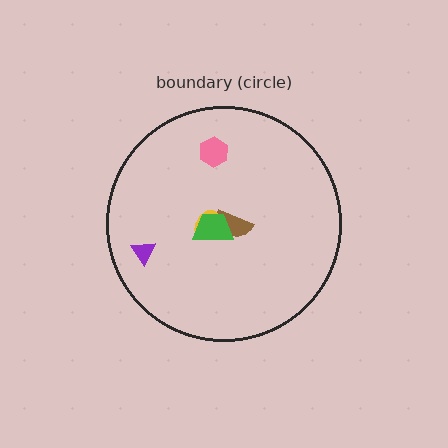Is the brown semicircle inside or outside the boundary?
Inside.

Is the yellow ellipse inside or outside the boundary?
Inside.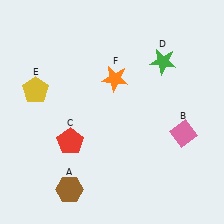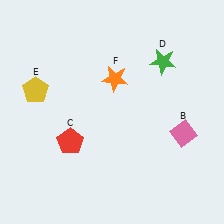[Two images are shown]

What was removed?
The brown hexagon (A) was removed in Image 2.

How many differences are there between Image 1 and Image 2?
There is 1 difference between the two images.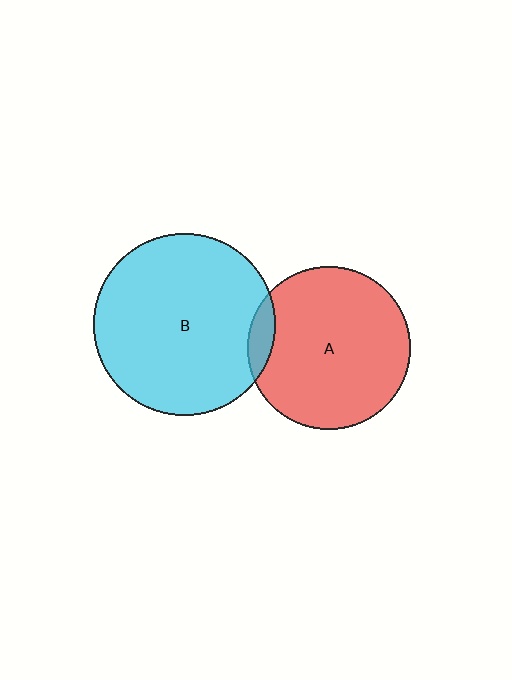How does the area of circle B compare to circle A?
Approximately 1.2 times.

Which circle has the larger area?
Circle B (cyan).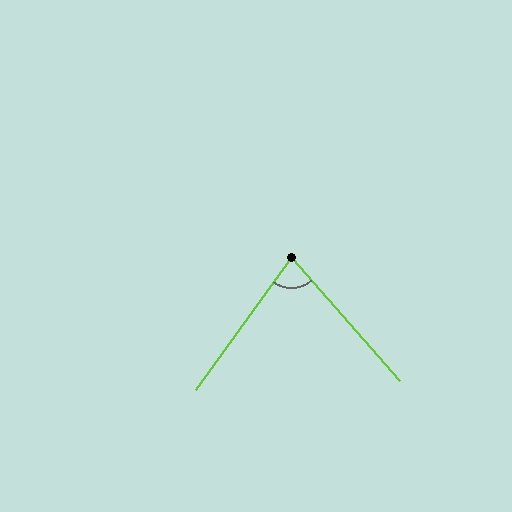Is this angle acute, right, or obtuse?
It is acute.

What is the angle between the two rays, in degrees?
Approximately 77 degrees.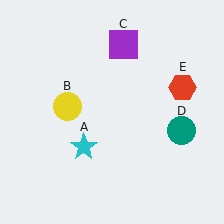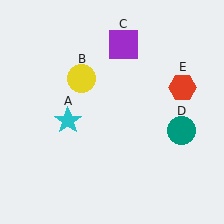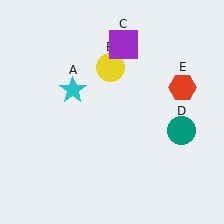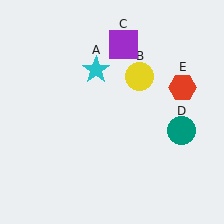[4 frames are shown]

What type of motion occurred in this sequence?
The cyan star (object A), yellow circle (object B) rotated clockwise around the center of the scene.